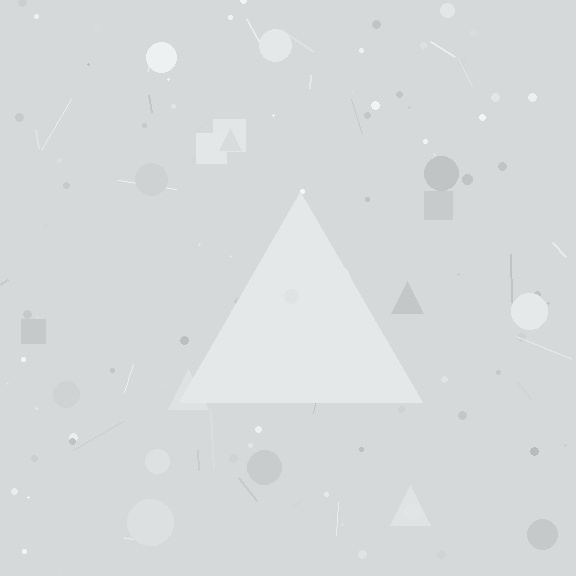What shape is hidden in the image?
A triangle is hidden in the image.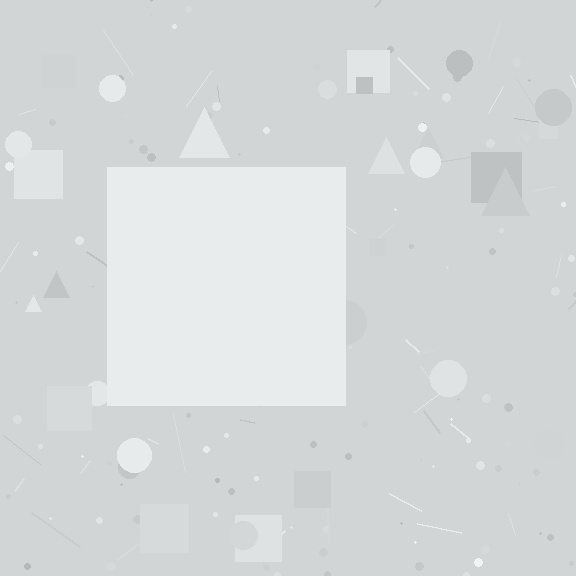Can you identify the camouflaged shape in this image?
The camouflaged shape is a square.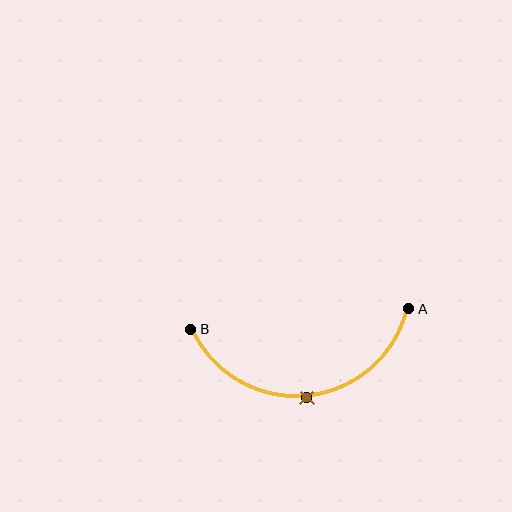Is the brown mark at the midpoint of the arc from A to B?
Yes. The brown mark lies on the arc at equal arc-length from both A and B — it is the arc midpoint.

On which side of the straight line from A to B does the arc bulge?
The arc bulges below the straight line connecting A and B.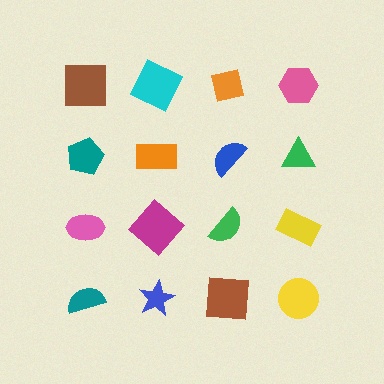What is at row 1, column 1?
A brown square.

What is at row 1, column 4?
A pink hexagon.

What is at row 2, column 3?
A blue semicircle.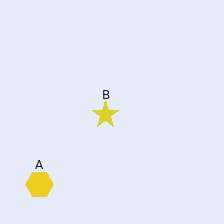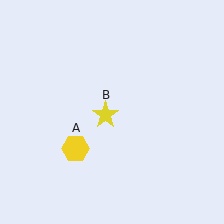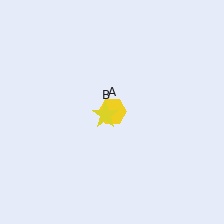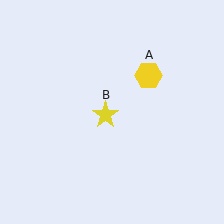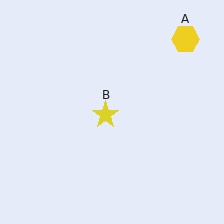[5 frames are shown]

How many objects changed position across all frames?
1 object changed position: yellow hexagon (object A).